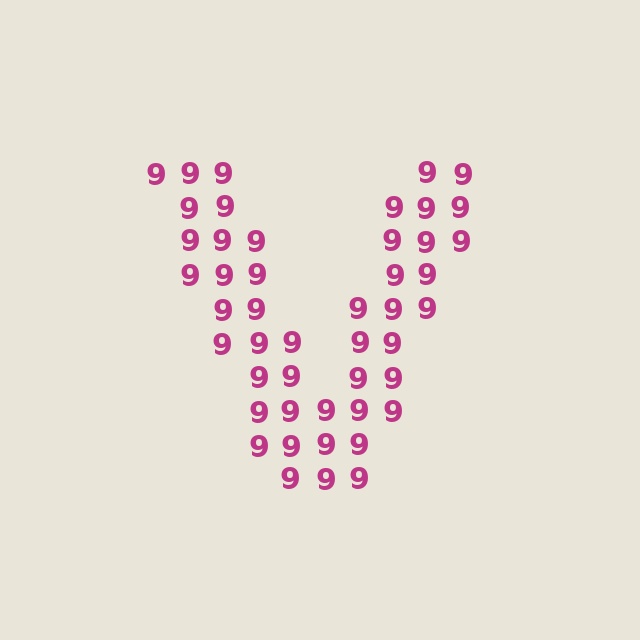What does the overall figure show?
The overall figure shows the letter V.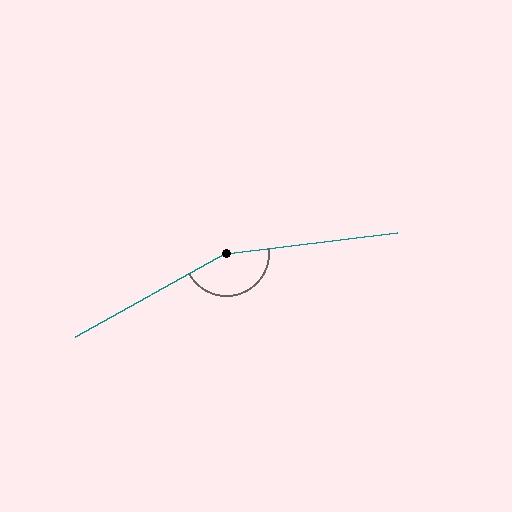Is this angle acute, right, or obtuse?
It is obtuse.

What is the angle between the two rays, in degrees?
Approximately 158 degrees.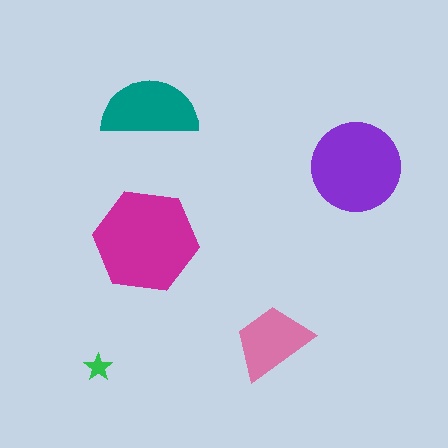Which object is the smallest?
The green star.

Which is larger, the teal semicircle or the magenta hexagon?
The magenta hexagon.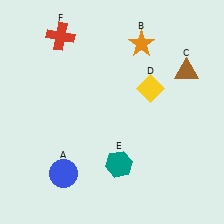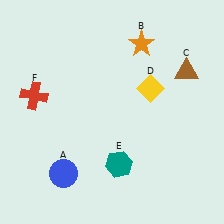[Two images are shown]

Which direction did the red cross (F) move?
The red cross (F) moved down.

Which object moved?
The red cross (F) moved down.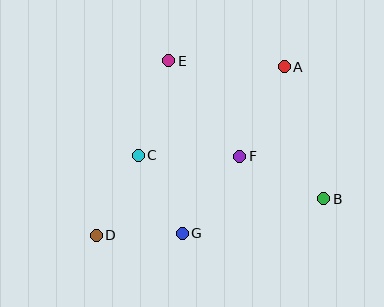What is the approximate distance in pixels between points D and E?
The distance between D and E is approximately 189 pixels.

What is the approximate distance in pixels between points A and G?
The distance between A and G is approximately 195 pixels.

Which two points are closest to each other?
Points D and G are closest to each other.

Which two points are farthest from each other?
Points A and D are farthest from each other.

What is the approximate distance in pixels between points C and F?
The distance between C and F is approximately 102 pixels.